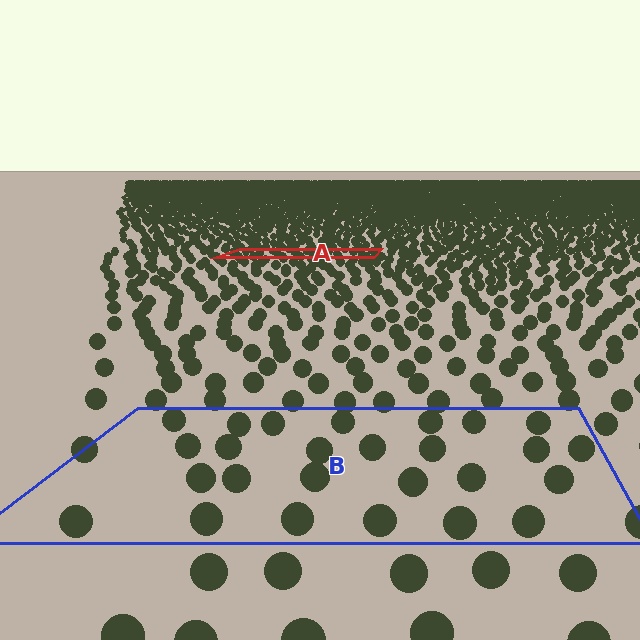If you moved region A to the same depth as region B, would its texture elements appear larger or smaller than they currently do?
They would appear larger. At a closer depth, the same texture elements are projected at a bigger on-screen size.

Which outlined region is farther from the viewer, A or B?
Region A is farther from the viewer — the texture elements inside it appear smaller and more densely packed.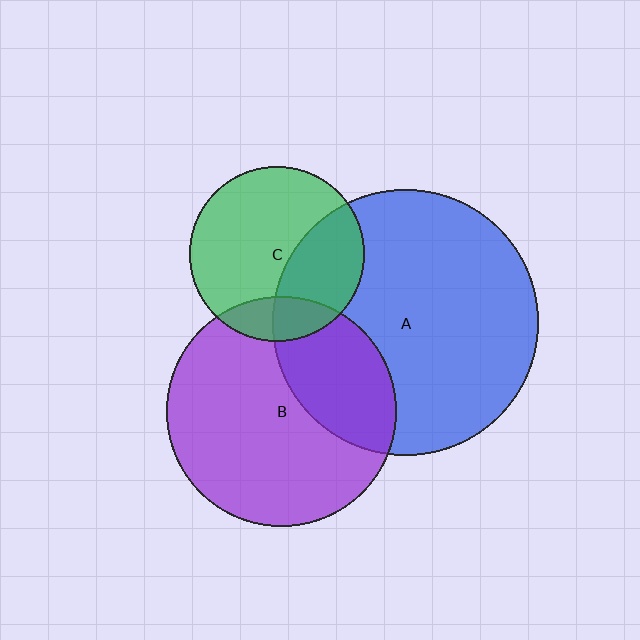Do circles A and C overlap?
Yes.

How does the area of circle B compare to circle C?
Approximately 1.7 times.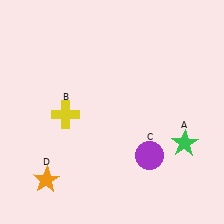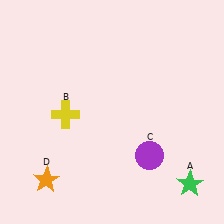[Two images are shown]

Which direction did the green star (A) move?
The green star (A) moved down.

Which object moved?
The green star (A) moved down.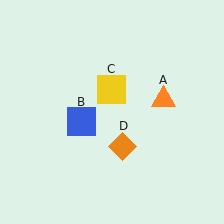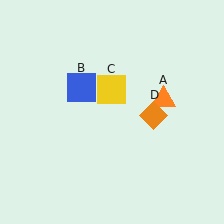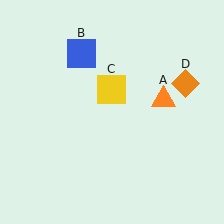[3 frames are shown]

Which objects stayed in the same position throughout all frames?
Orange triangle (object A) and yellow square (object C) remained stationary.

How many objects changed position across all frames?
2 objects changed position: blue square (object B), orange diamond (object D).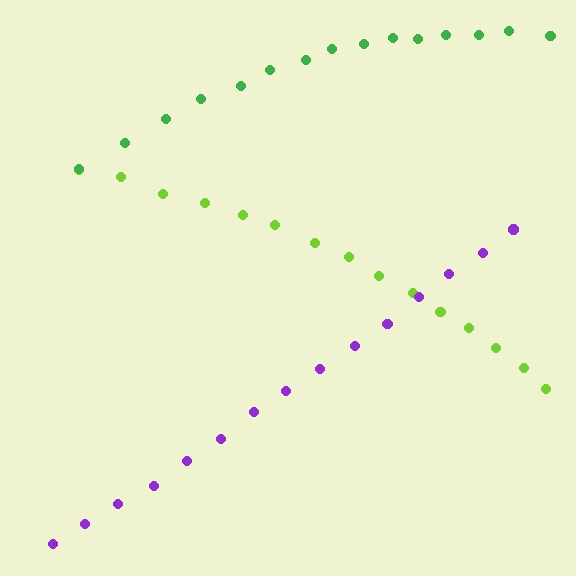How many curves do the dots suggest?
There are 3 distinct paths.